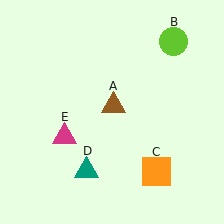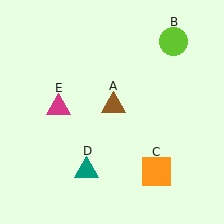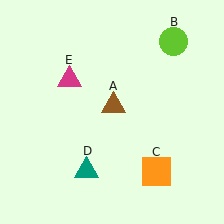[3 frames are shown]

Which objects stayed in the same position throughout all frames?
Brown triangle (object A) and lime circle (object B) and orange square (object C) and teal triangle (object D) remained stationary.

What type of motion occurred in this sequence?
The magenta triangle (object E) rotated clockwise around the center of the scene.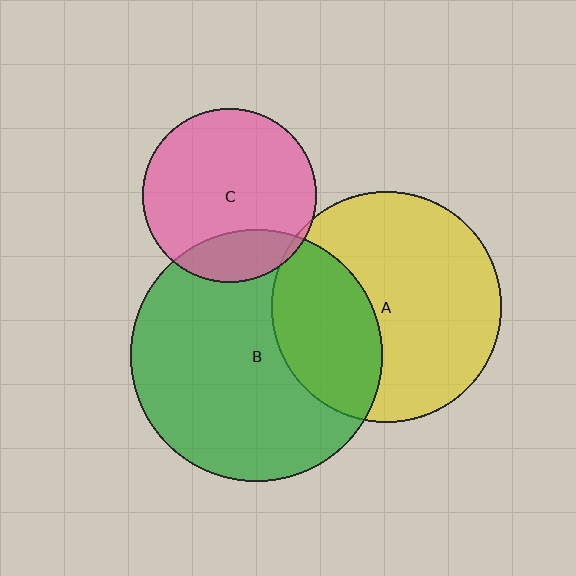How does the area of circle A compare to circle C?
Approximately 1.7 times.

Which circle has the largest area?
Circle B (green).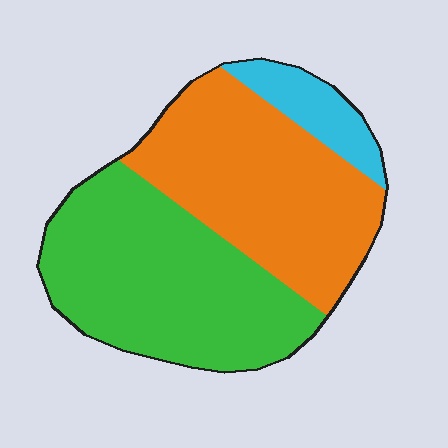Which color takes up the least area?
Cyan, at roughly 10%.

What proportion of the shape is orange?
Orange takes up about two fifths (2/5) of the shape.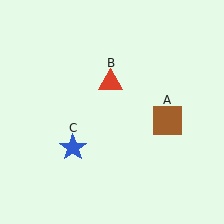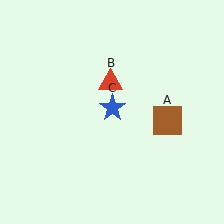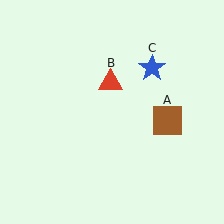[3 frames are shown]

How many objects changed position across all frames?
1 object changed position: blue star (object C).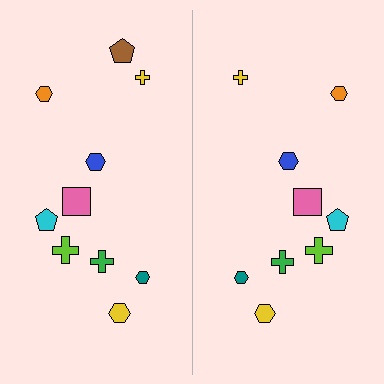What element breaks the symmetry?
A brown pentagon is missing from the right side.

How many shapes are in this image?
There are 19 shapes in this image.